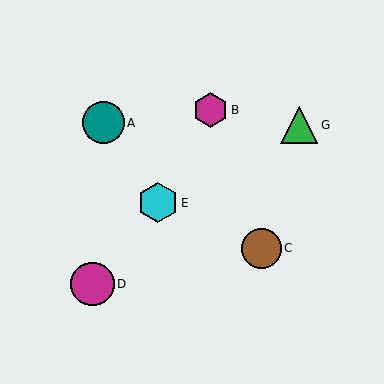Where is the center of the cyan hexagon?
The center of the cyan hexagon is at (158, 203).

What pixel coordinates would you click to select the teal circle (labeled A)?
Click at (104, 123) to select the teal circle A.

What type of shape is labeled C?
Shape C is a brown circle.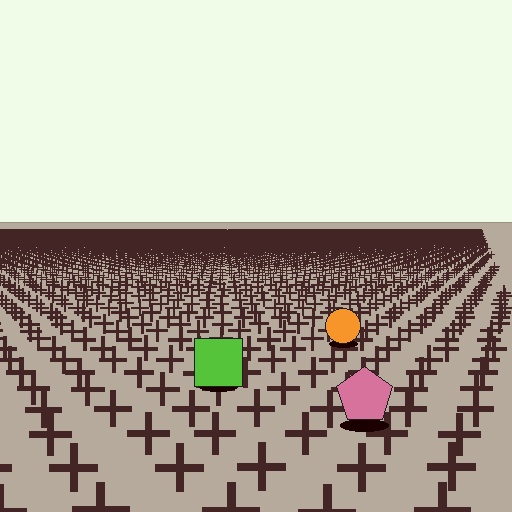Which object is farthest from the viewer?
The orange circle is farthest from the viewer. It appears smaller and the ground texture around it is denser.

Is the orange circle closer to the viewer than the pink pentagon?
No. The pink pentagon is closer — you can tell from the texture gradient: the ground texture is coarser near it.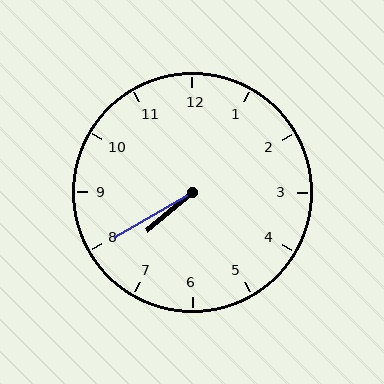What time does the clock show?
7:40.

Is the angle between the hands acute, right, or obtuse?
It is acute.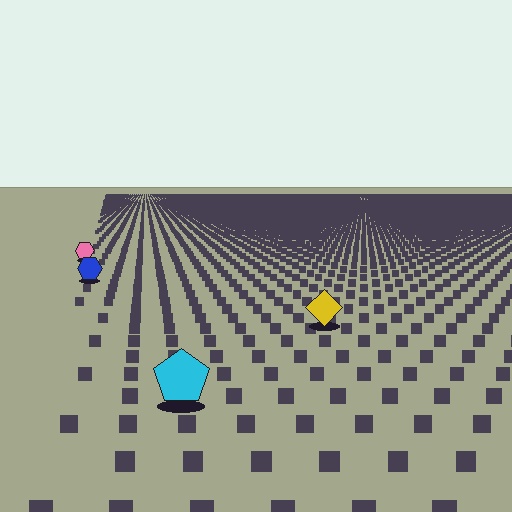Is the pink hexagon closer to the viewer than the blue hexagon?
No. The blue hexagon is closer — you can tell from the texture gradient: the ground texture is coarser near it.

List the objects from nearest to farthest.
From nearest to farthest: the cyan pentagon, the yellow diamond, the blue hexagon, the pink hexagon.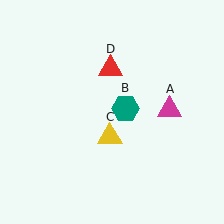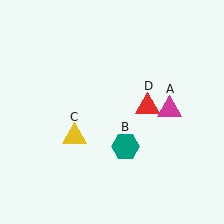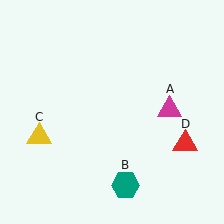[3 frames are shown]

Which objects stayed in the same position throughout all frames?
Magenta triangle (object A) remained stationary.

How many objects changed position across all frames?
3 objects changed position: teal hexagon (object B), yellow triangle (object C), red triangle (object D).